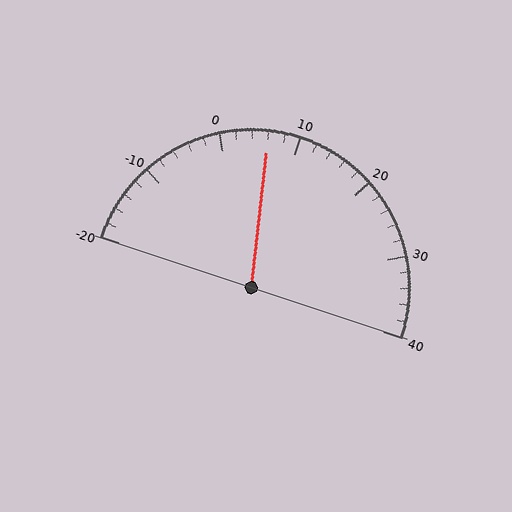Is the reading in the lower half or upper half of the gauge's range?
The reading is in the lower half of the range (-20 to 40).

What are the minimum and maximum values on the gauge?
The gauge ranges from -20 to 40.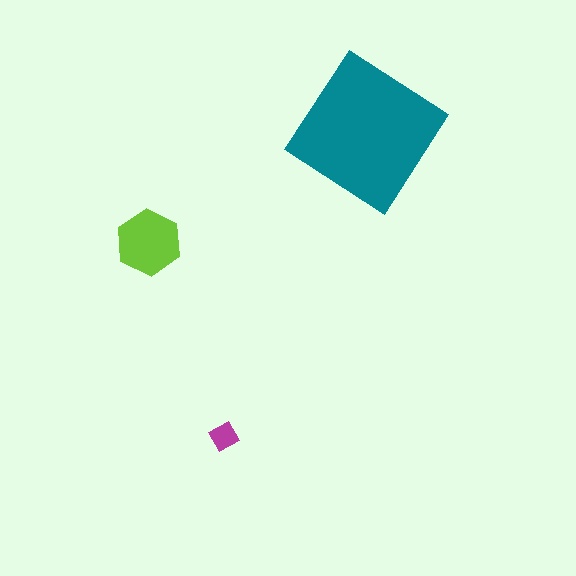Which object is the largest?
The teal diamond.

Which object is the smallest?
The magenta diamond.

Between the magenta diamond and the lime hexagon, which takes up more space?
The lime hexagon.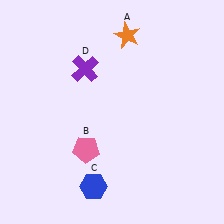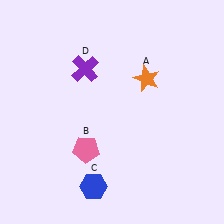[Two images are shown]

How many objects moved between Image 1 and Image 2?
1 object moved between the two images.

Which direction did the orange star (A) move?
The orange star (A) moved down.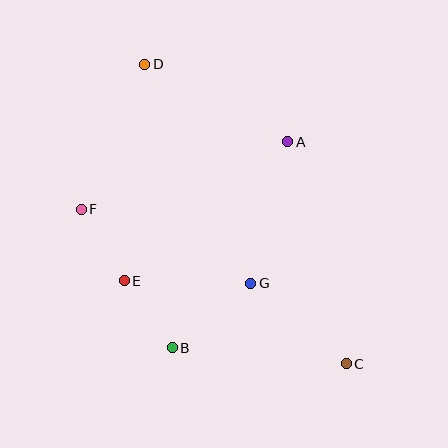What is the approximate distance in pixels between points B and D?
The distance between B and D is approximately 285 pixels.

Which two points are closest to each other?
Points B and E are closest to each other.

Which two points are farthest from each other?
Points C and D are farthest from each other.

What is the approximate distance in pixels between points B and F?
The distance between B and F is approximately 166 pixels.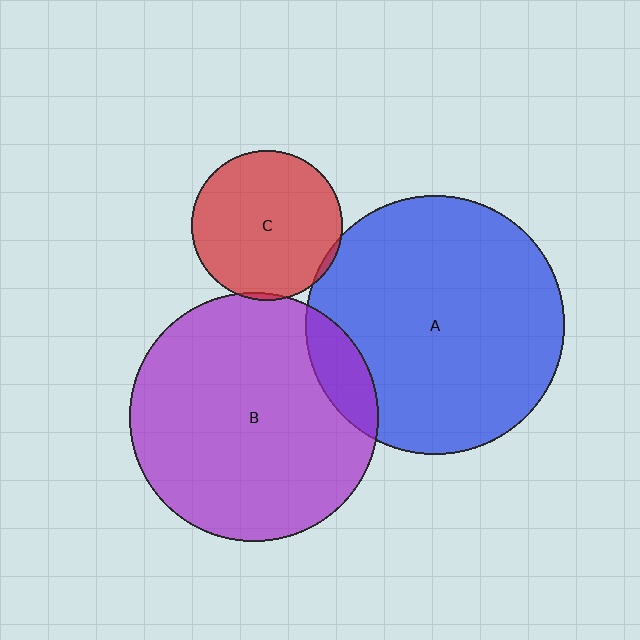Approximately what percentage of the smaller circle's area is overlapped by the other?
Approximately 5%.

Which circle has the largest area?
Circle A (blue).